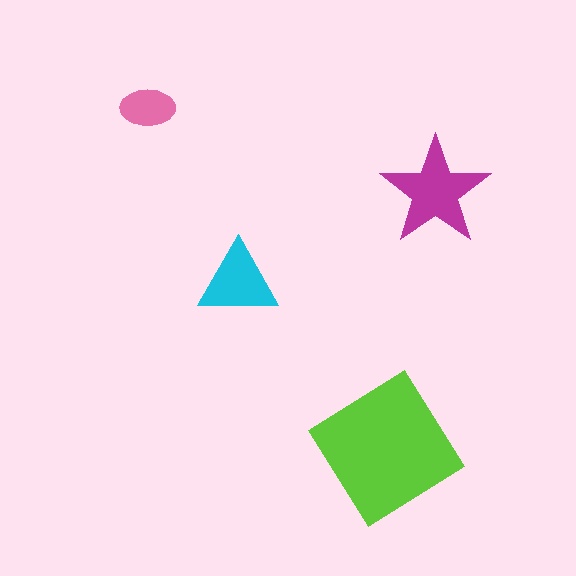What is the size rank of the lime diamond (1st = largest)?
1st.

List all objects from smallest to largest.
The pink ellipse, the cyan triangle, the magenta star, the lime diamond.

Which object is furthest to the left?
The pink ellipse is leftmost.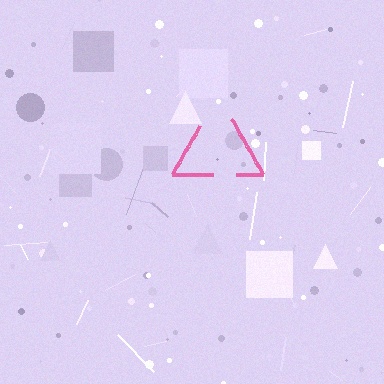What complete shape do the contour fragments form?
The contour fragments form a triangle.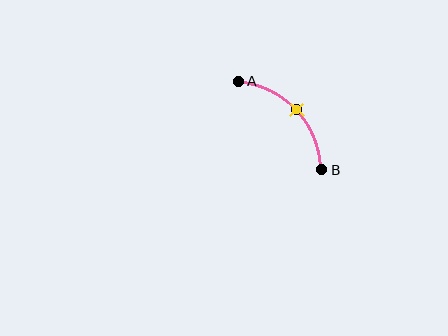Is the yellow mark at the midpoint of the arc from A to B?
Yes. The yellow mark lies on the arc at equal arc-length from both A and B — it is the arc midpoint.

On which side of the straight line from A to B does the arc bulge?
The arc bulges above and to the right of the straight line connecting A and B.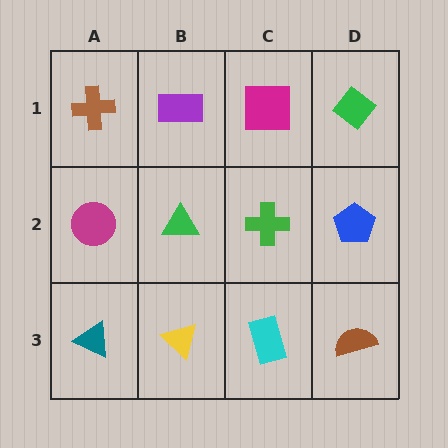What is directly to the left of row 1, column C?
A purple rectangle.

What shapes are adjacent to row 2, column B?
A purple rectangle (row 1, column B), a yellow triangle (row 3, column B), a magenta circle (row 2, column A), a green cross (row 2, column C).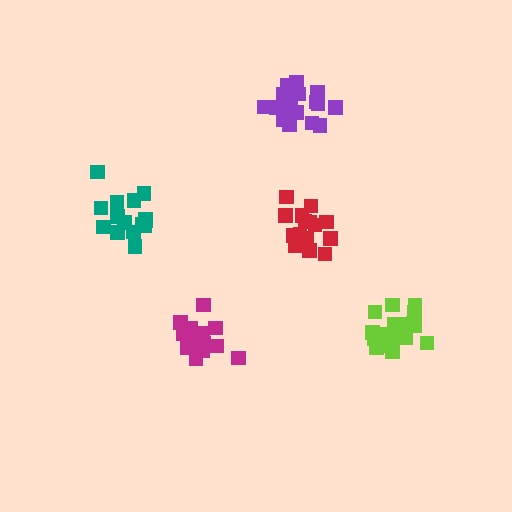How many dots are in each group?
Group 1: 15 dots, Group 2: 20 dots, Group 3: 17 dots, Group 4: 15 dots, Group 5: 16 dots (83 total).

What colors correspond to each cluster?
The clusters are colored: magenta, lime, purple, teal, red.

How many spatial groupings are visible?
There are 5 spatial groupings.